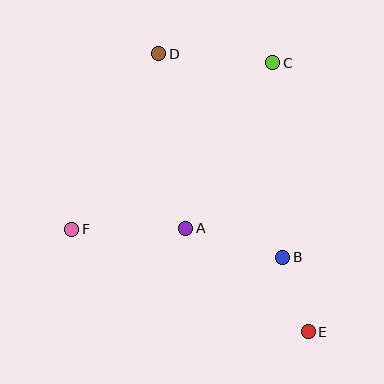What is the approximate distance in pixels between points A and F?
The distance between A and F is approximately 114 pixels.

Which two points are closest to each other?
Points B and E are closest to each other.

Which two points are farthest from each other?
Points D and E are farthest from each other.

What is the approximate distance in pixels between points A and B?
The distance between A and B is approximately 101 pixels.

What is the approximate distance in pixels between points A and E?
The distance between A and E is approximately 160 pixels.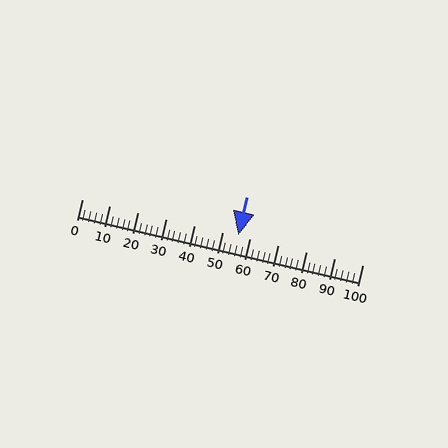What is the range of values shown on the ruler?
The ruler shows values from 0 to 100.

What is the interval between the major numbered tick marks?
The major tick marks are spaced 10 units apart.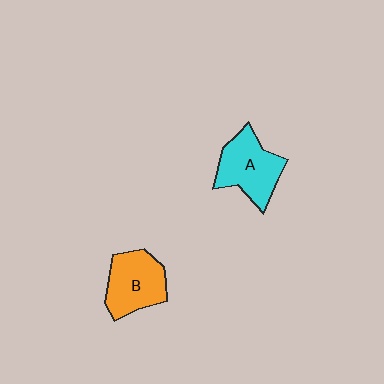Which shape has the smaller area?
Shape B (orange).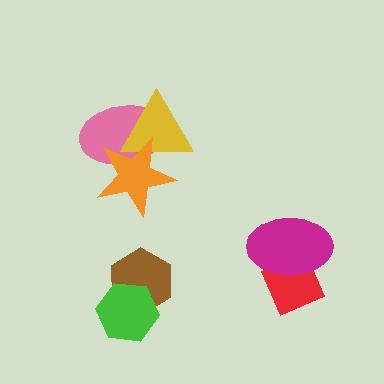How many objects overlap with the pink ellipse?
2 objects overlap with the pink ellipse.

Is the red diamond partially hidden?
Yes, it is partially covered by another shape.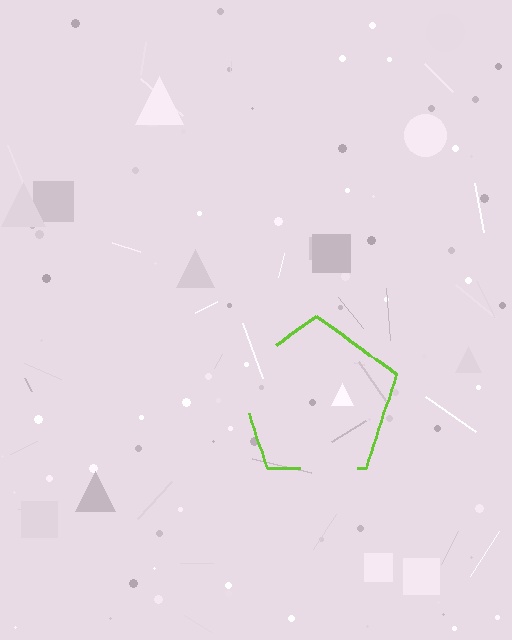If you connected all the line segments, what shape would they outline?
They would outline a pentagon.